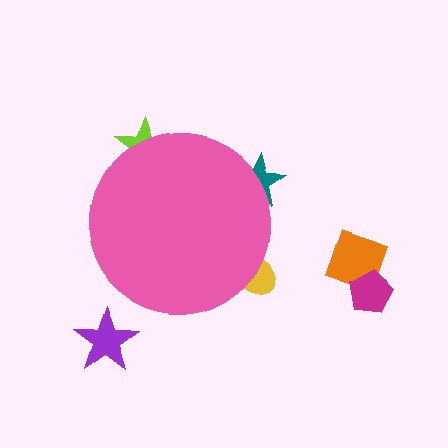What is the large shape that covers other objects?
A pink circle.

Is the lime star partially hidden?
Yes, the lime star is partially hidden behind the pink circle.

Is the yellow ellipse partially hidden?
Yes, the yellow ellipse is partially hidden behind the pink circle.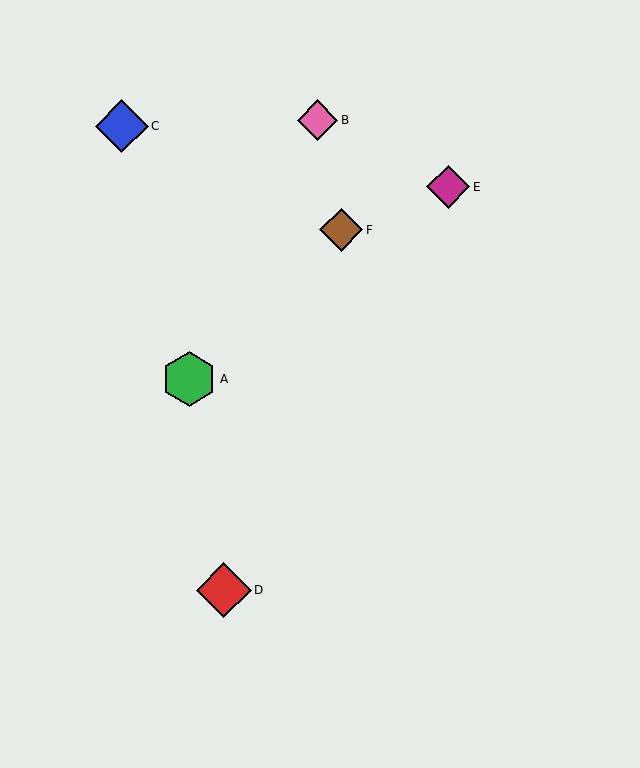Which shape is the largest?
The red diamond (labeled D) is the largest.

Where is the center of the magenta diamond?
The center of the magenta diamond is at (448, 187).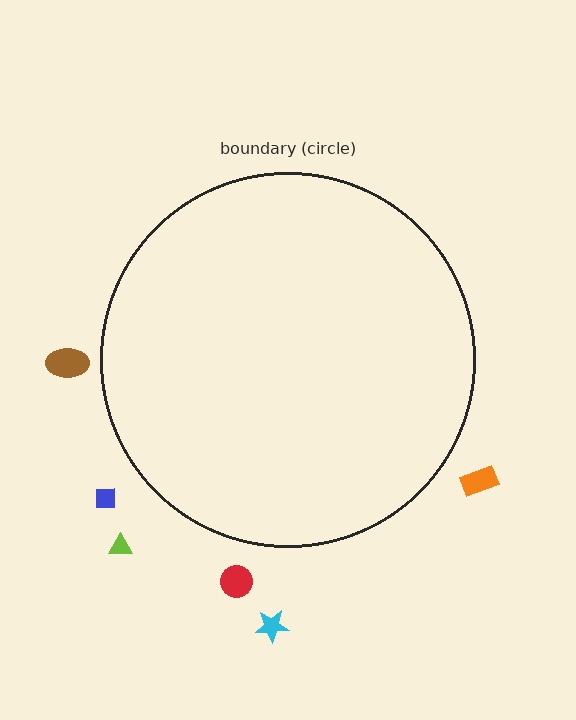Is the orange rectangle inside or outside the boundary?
Outside.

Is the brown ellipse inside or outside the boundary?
Outside.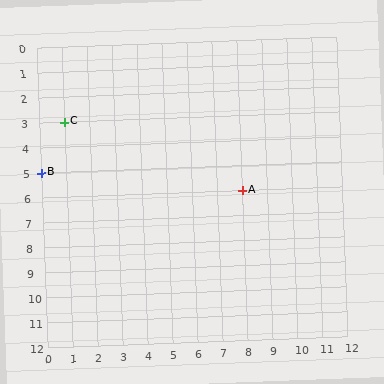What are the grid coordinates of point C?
Point C is at grid coordinates (1, 3).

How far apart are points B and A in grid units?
Points B and A are 8 columns and 1 row apart (about 8.1 grid units diagonally).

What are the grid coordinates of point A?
Point A is at grid coordinates (8, 6).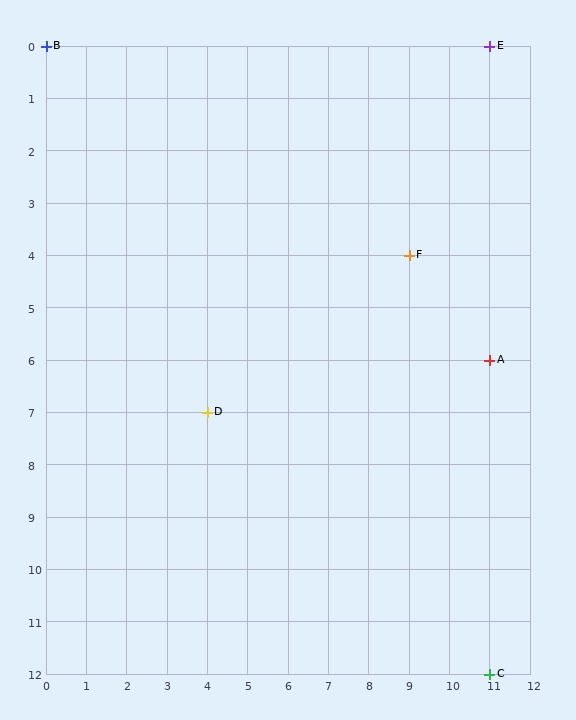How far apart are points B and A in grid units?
Points B and A are 11 columns and 6 rows apart (about 12.5 grid units diagonally).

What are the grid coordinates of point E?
Point E is at grid coordinates (11, 0).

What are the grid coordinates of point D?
Point D is at grid coordinates (4, 7).